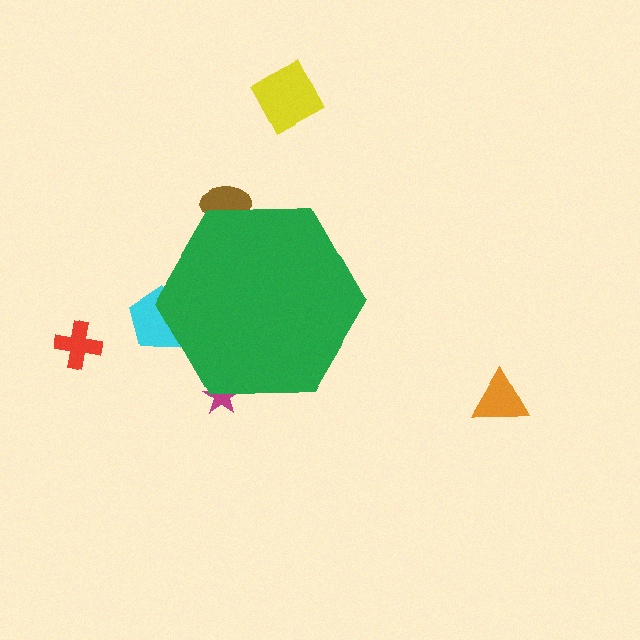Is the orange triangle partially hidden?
No, the orange triangle is fully visible.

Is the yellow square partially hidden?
No, the yellow square is fully visible.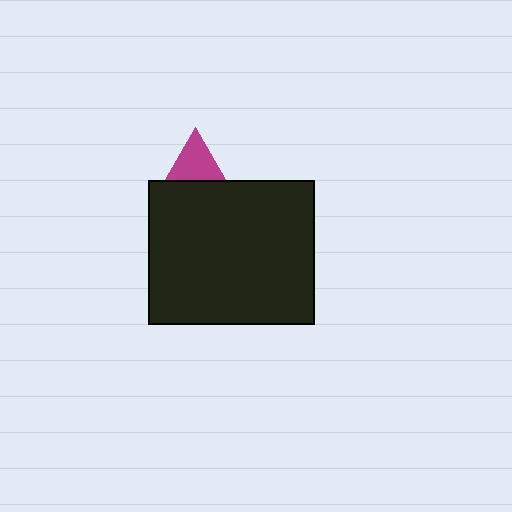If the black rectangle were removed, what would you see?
You would see the complete magenta triangle.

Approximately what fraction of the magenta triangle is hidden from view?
Roughly 55% of the magenta triangle is hidden behind the black rectangle.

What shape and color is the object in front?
The object in front is a black rectangle.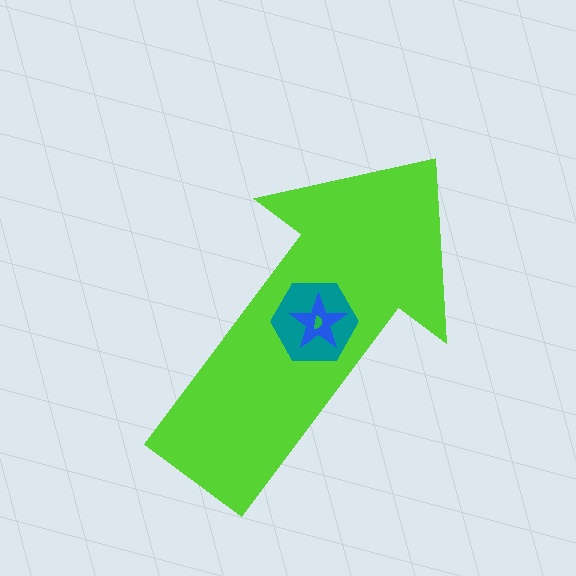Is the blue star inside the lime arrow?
Yes.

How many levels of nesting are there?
4.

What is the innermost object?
The green semicircle.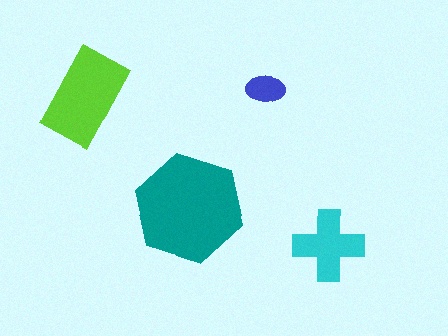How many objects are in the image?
There are 4 objects in the image.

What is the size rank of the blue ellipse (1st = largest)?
4th.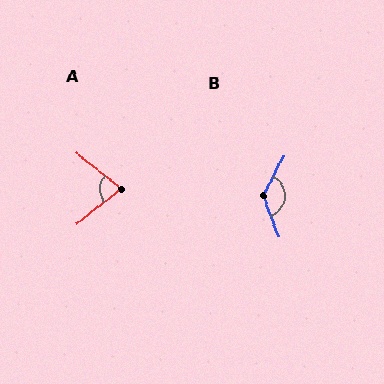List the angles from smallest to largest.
A (76°), B (132°).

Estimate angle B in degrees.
Approximately 132 degrees.